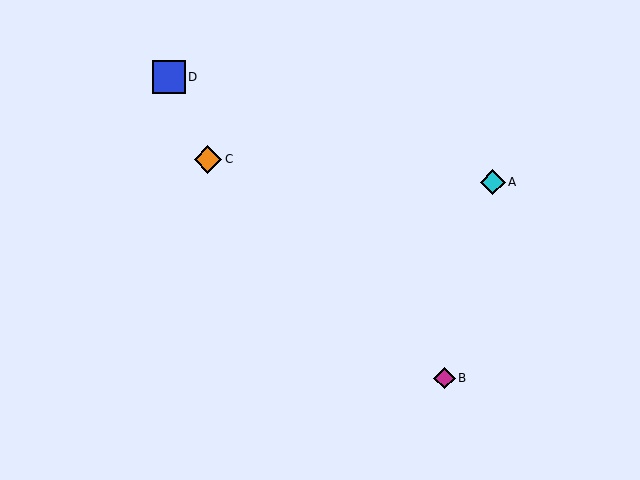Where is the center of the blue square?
The center of the blue square is at (169, 77).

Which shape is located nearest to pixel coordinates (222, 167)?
The orange diamond (labeled C) at (208, 159) is nearest to that location.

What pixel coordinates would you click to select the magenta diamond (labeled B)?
Click at (445, 378) to select the magenta diamond B.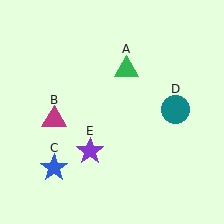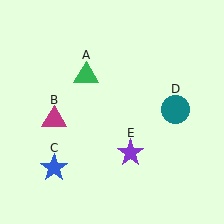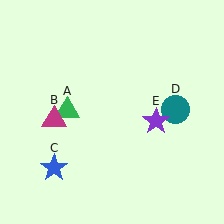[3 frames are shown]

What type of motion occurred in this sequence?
The green triangle (object A), purple star (object E) rotated counterclockwise around the center of the scene.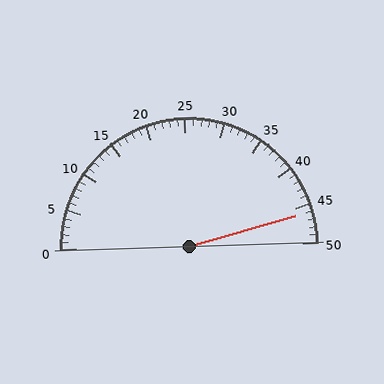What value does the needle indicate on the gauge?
The needle indicates approximately 46.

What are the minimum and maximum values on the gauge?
The gauge ranges from 0 to 50.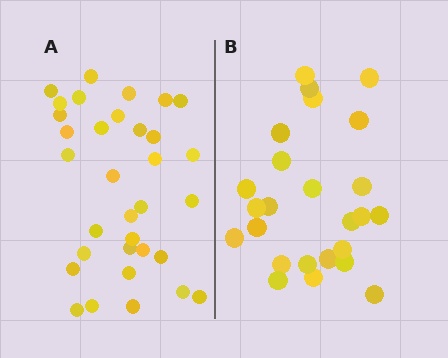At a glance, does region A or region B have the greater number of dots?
Region A (the left region) has more dots.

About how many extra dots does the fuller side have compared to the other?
Region A has roughly 8 or so more dots than region B.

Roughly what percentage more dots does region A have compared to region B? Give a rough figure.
About 30% more.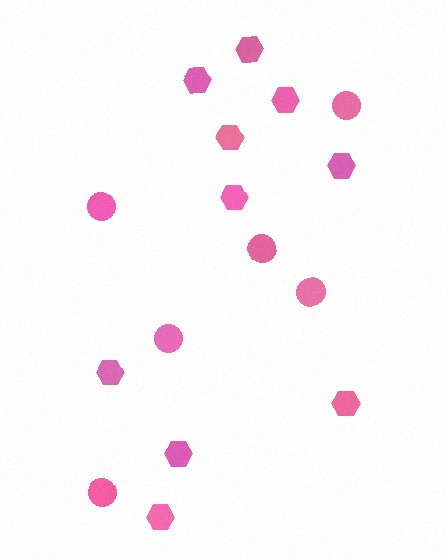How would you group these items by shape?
There are 2 groups: one group of circles (6) and one group of hexagons (10).